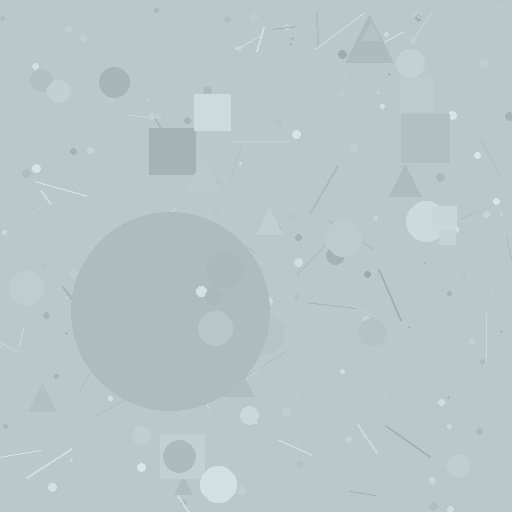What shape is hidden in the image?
A circle is hidden in the image.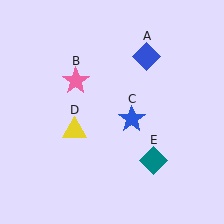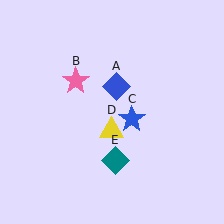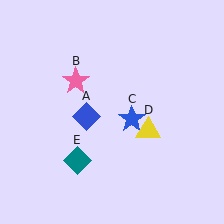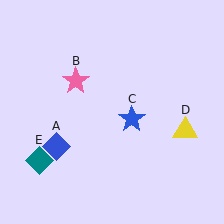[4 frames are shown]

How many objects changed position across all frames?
3 objects changed position: blue diamond (object A), yellow triangle (object D), teal diamond (object E).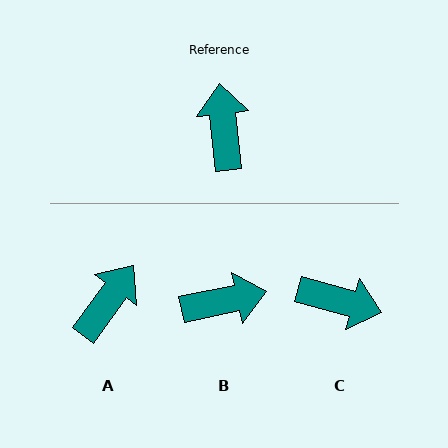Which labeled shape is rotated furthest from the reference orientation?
C, about 112 degrees away.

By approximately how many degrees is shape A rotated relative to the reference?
Approximately 42 degrees clockwise.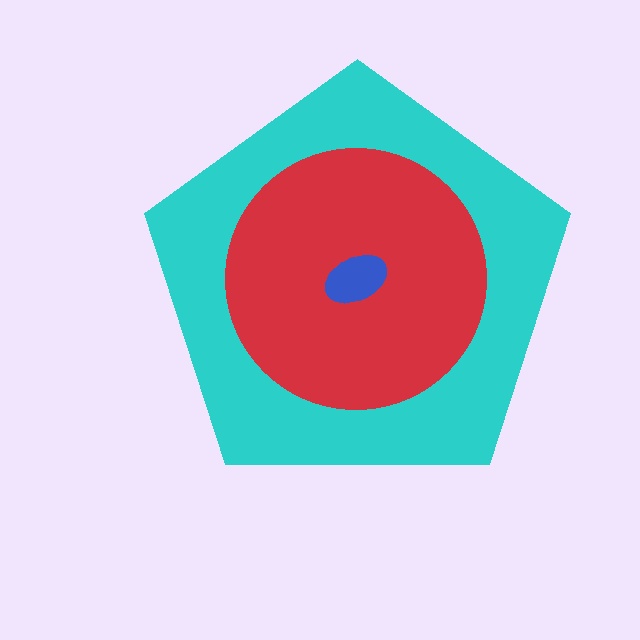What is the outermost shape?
The cyan pentagon.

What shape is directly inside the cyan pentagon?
The red circle.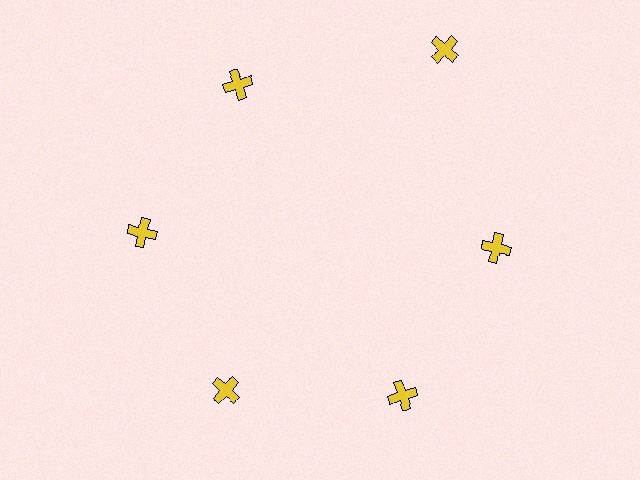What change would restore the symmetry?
The symmetry would be restored by moving it inward, back onto the ring so that all 6 crosses sit at equal angles and equal distance from the center.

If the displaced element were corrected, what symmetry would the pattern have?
It would have 6-fold rotational symmetry — the pattern would map onto itself every 60 degrees.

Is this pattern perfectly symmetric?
No. The 6 yellow crosses are arranged in a ring, but one element near the 1 o'clock position is pushed outward from the center, breaking the 6-fold rotational symmetry.